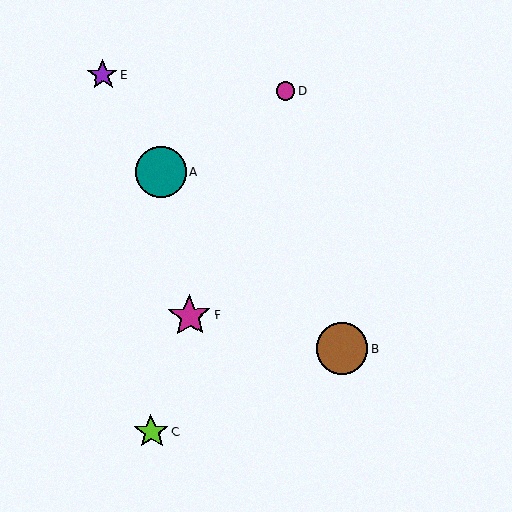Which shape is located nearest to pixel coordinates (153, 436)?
The lime star (labeled C) at (151, 432) is nearest to that location.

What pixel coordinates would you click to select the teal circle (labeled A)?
Click at (161, 172) to select the teal circle A.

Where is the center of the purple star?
The center of the purple star is at (103, 75).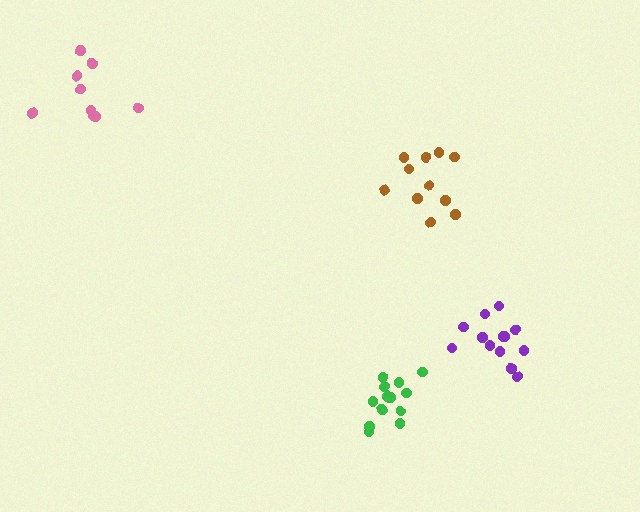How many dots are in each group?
Group 1: 11 dots, Group 2: 9 dots, Group 3: 13 dots, Group 4: 13 dots (46 total).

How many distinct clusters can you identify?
There are 4 distinct clusters.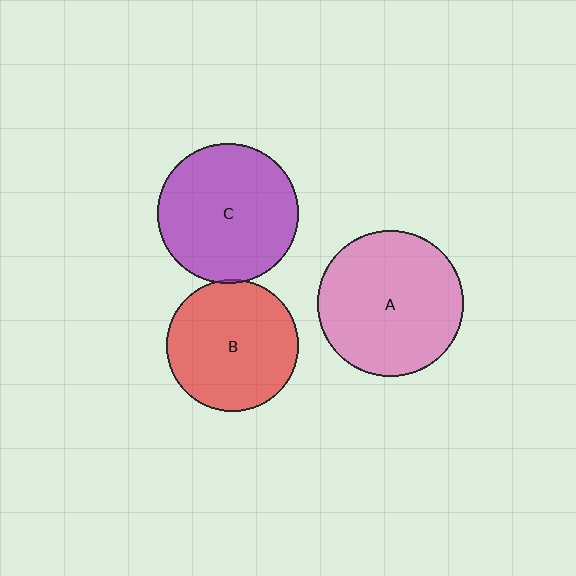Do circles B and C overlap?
Yes.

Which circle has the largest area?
Circle A (pink).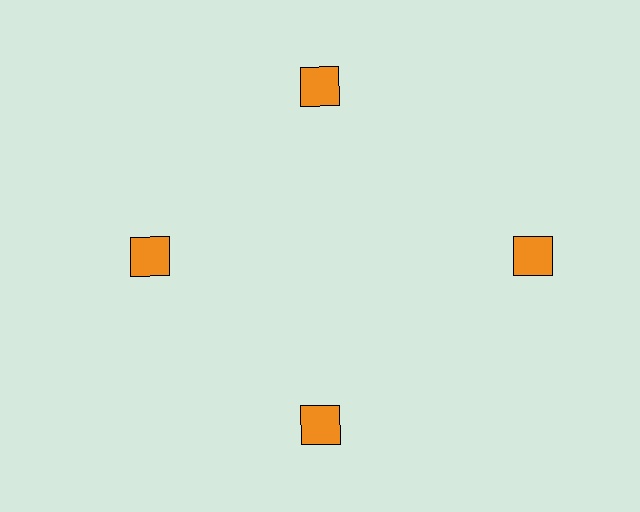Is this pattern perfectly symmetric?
No. The 4 orange squares are arranged in a ring, but one element near the 3 o'clock position is pushed outward from the center, breaking the 4-fold rotational symmetry.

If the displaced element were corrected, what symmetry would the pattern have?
It would have 4-fold rotational symmetry — the pattern would map onto itself every 90 degrees.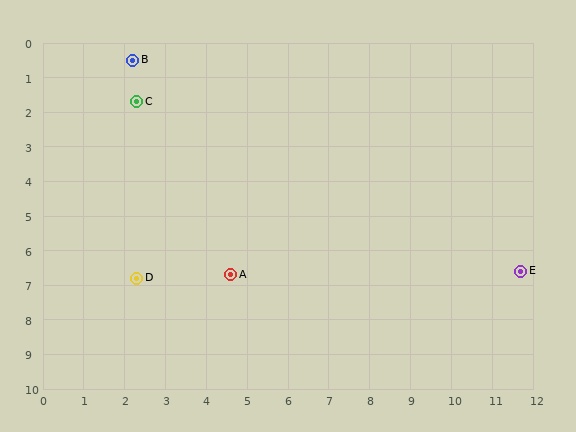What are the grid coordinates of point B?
Point B is at approximately (2.2, 0.5).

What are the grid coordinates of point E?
Point E is at approximately (11.7, 6.6).